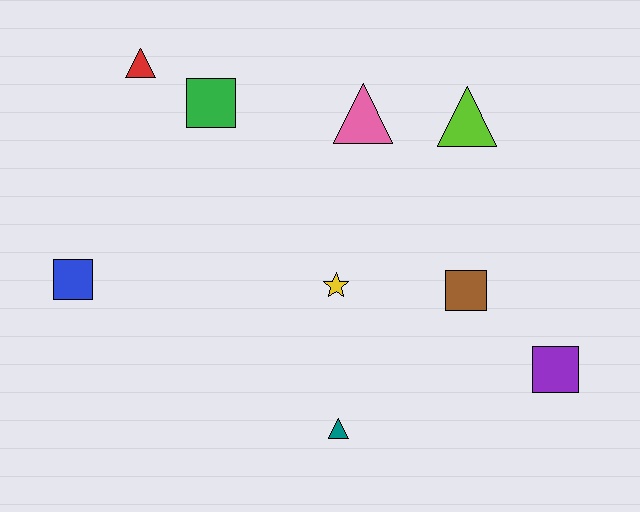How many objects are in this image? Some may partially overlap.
There are 9 objects.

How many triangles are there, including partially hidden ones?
There are 4 triangles.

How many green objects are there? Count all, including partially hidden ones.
There is 1 green object.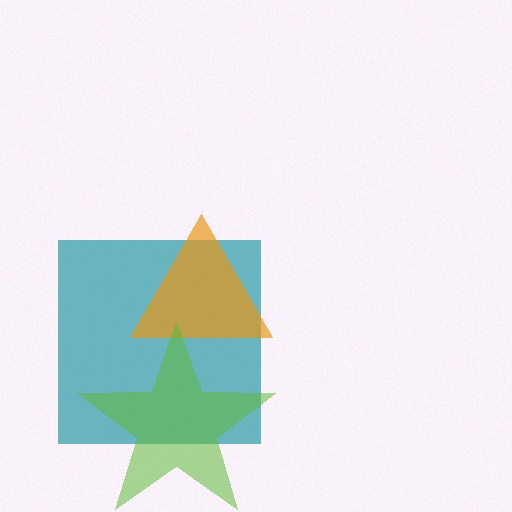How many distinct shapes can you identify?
There are 3 distinct shapes: a teal square, an orange triangle, a lime star.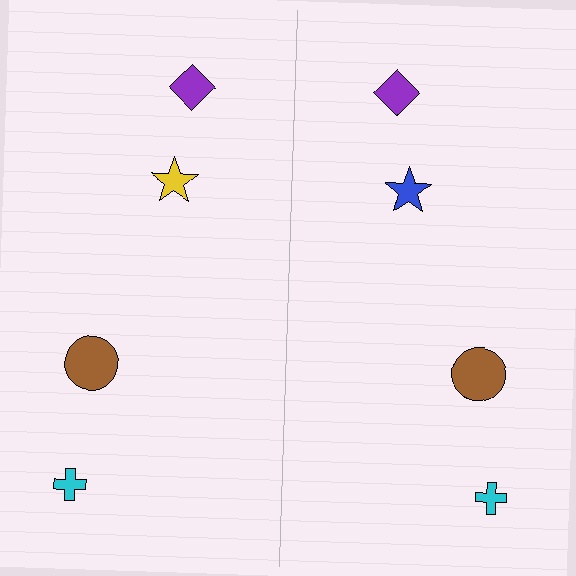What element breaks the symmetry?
The blue star on the right side breaks the symmetry — its mirror counterpart is yellow.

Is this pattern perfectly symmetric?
No, the pattern is not perfectly symmetric. The blue star on the right side breaks the symmetry — its mirror counterpart is yellow.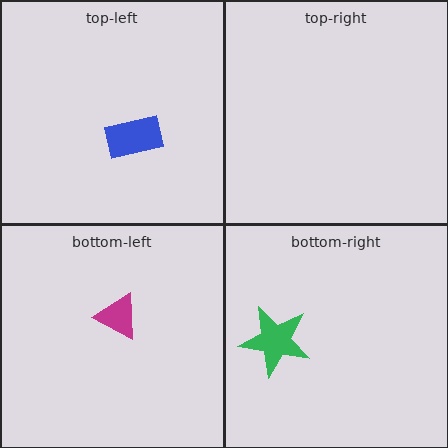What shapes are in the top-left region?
The blue rectangle.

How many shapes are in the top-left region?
1.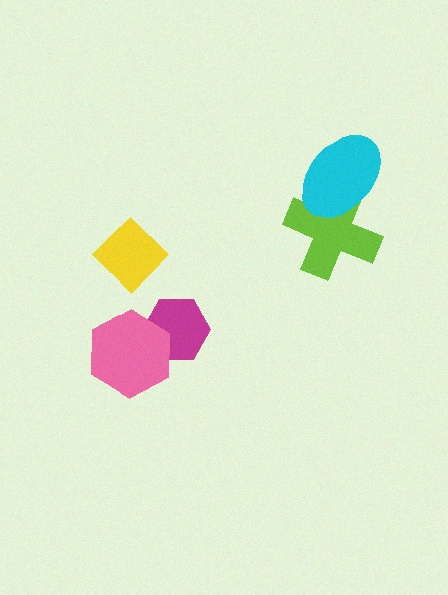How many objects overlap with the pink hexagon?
1 object overlaps with the pink hexagon.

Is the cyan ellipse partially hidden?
No, no other shape covers it.